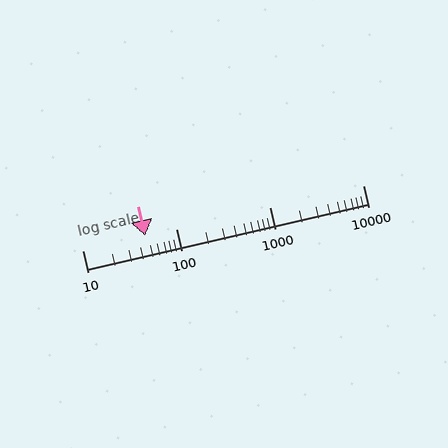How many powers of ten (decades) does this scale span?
The scale spans 3 decades, from 10 to 10000.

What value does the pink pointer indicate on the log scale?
The pointer indicates approximately 47.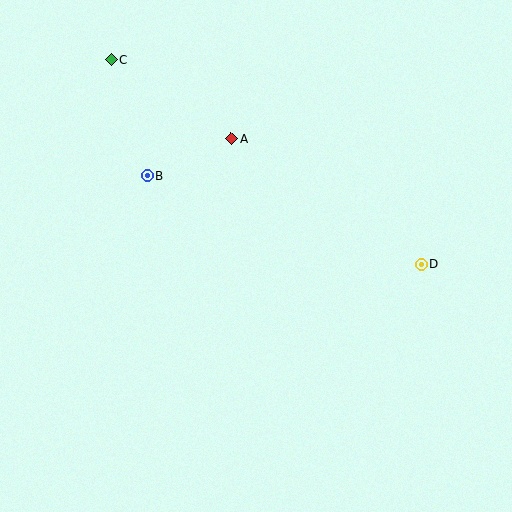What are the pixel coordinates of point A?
Point A is at (231, 139).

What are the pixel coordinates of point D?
Point D is at (421, 265).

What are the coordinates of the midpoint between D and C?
The midpoint between D and C is at (266, 162).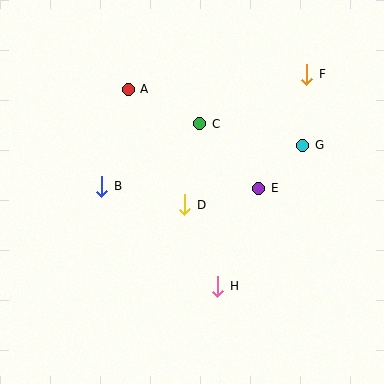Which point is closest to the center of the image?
Point D at (185, 205) is closest to the center.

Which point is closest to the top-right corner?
Point F is closest to the top-right corner.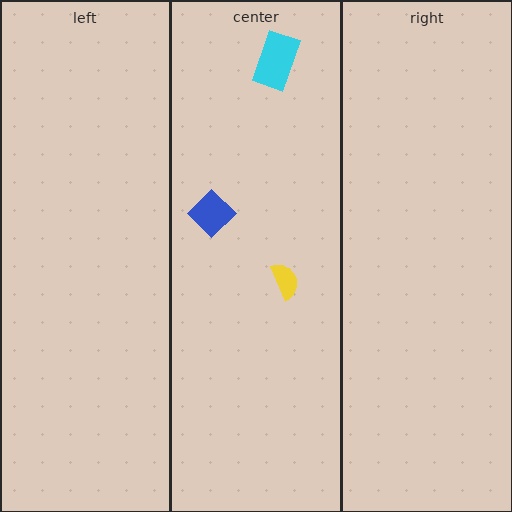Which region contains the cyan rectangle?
The center region.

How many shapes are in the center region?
3.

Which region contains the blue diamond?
The center region.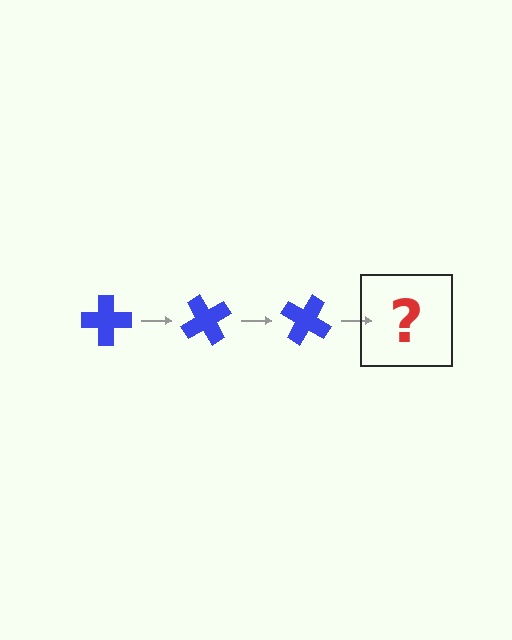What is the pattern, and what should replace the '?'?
The pattern is that the cross rotates 60 degrees each step. The '?' should be a blue cross rotated 180 degrees.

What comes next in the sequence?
The next element should be a blue cross rotated 180 degrees.